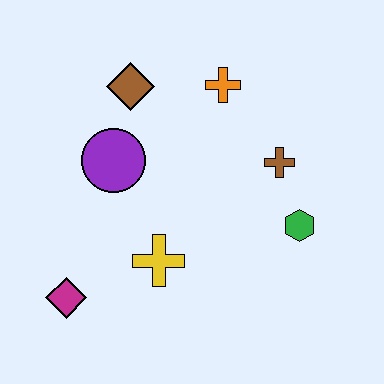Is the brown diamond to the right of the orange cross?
No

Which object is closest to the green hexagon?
The brown cross is closest to the green hexagon.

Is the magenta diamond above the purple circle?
No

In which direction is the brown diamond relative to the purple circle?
The brown diamond is above the purple circle.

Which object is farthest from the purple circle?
The green hexagon is farthest from the purple circle.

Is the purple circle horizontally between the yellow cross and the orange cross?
No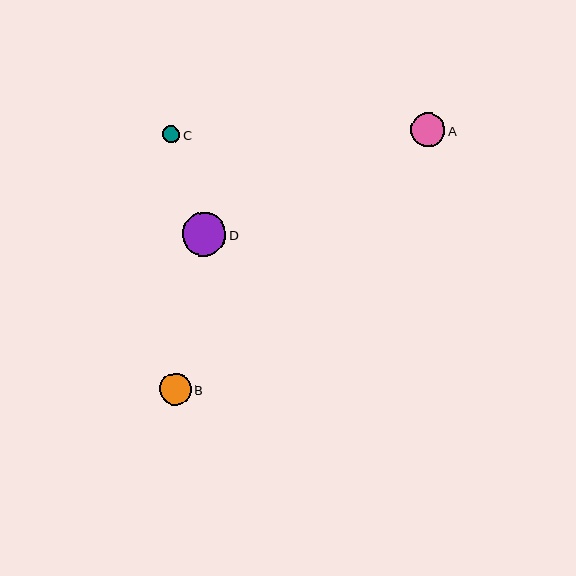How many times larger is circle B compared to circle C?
Circle B is approximately 1.8 times the size of circle C.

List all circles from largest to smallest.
From largest to smallest: D, A, B, C.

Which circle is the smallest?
Circle C is the smallest with a size of approximately 17 pixels.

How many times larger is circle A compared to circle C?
Circle A is approximately 2.0 times the size of circle C.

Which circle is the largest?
Circle D is the largest with a size of approximately 44 pixels.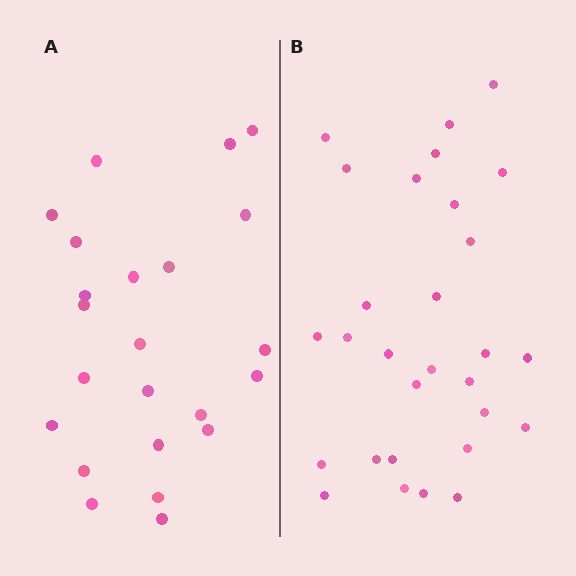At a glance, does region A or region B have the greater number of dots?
Region B (the right region) has more dots.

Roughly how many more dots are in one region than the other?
Region B has about 6 more dots than region A.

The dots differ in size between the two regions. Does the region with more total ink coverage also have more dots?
No. Region A has more total ink coverage because its dots are larger, but region B actually contains more individual dots. Total area can be misleading — the number of items is what matters here.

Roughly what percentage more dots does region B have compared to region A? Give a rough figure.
About 25% more.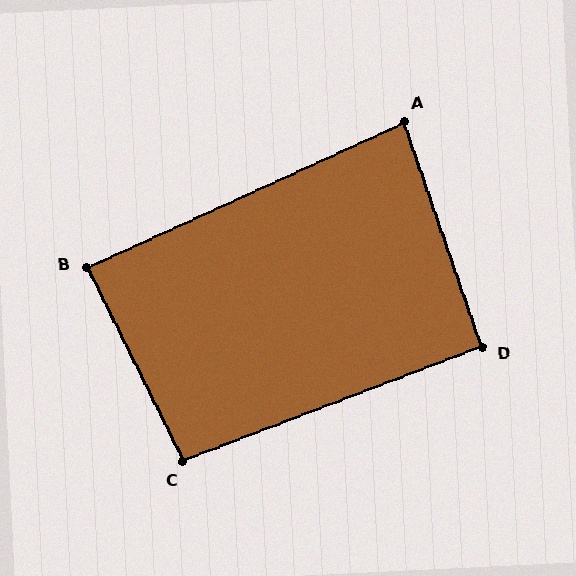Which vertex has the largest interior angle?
C, at approximately 96 degrees.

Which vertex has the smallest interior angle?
A, at approximately 84 degrees.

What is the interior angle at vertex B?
Approximately 88 degrees (approximately right).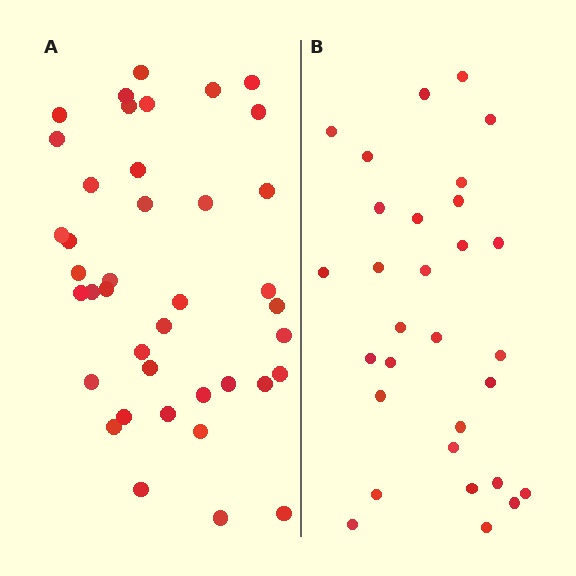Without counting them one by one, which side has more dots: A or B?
Region A (the left region) has more dots.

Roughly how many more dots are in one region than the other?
Region A has roughly 10 or so more dots than region B.